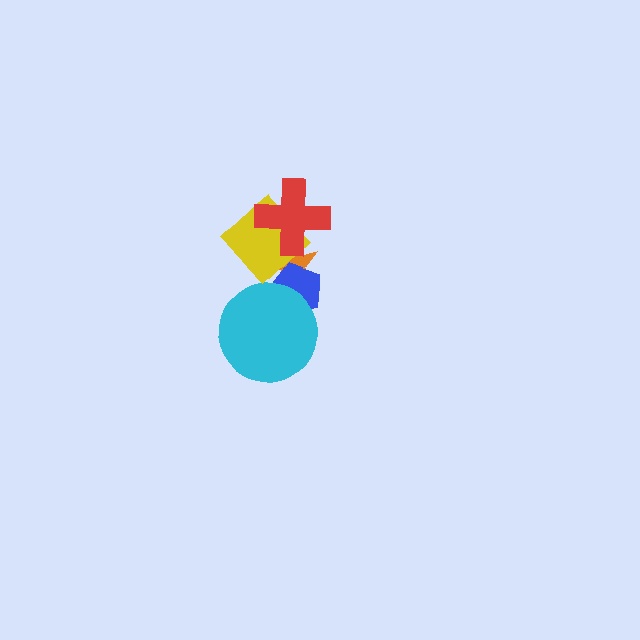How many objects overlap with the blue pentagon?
3 objects overlap with the blue pentagon.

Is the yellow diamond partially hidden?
Yes, it is partially covered by another shape.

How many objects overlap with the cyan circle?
1 object overlaps with the cyan circle.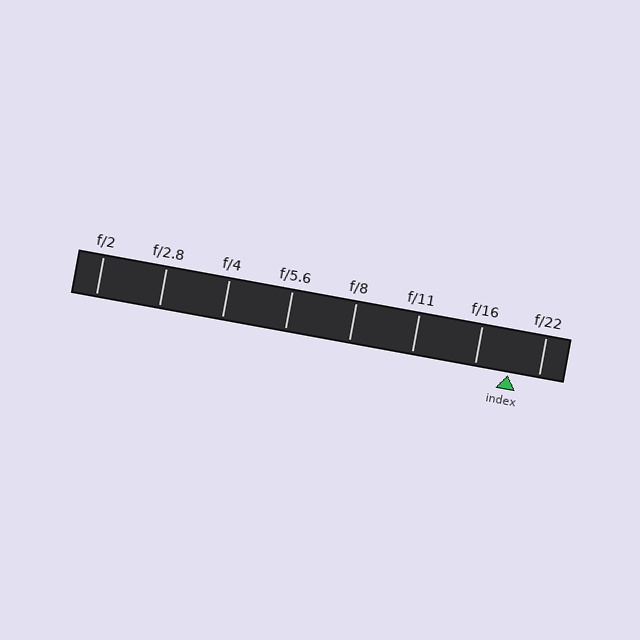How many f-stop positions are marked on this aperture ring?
There are 8 f-stop positions marked.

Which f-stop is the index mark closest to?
The index mark is closest to f/22.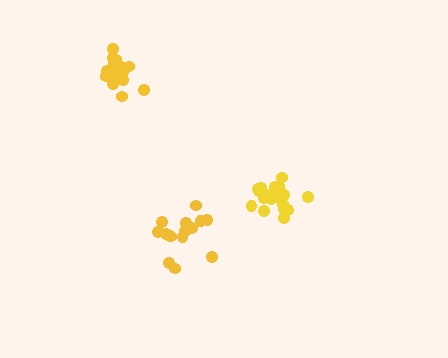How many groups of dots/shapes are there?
There are 3 groups.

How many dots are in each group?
Group 1: 15 dots, Group 2: 19 dots, Group 3: 18 dots (52 total).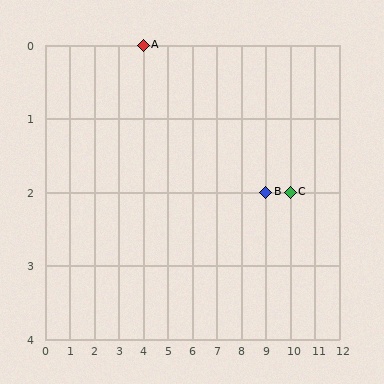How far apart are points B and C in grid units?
Points B and C are 1 column apart.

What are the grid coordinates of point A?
Point A is at grid coordinates (4, 0).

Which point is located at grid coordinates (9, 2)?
Point B is at (9, 2).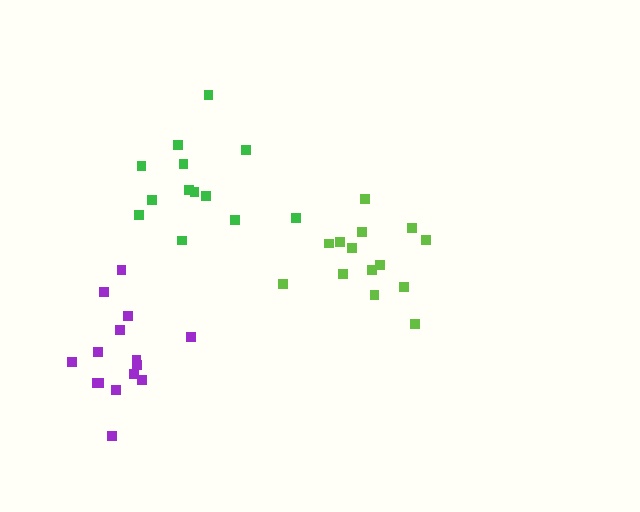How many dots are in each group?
Group 1: 15 dots, Group 2: 14 dots, Group 3: 13 dots (42 total).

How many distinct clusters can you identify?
There are 3 distinct clusters.